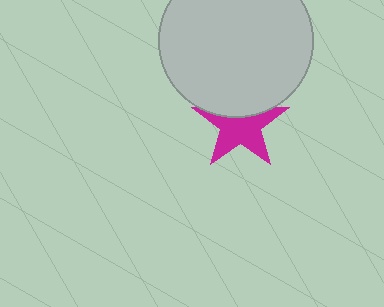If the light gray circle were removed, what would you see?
You would see the complete magenta star.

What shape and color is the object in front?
The object in front is a light gray circle.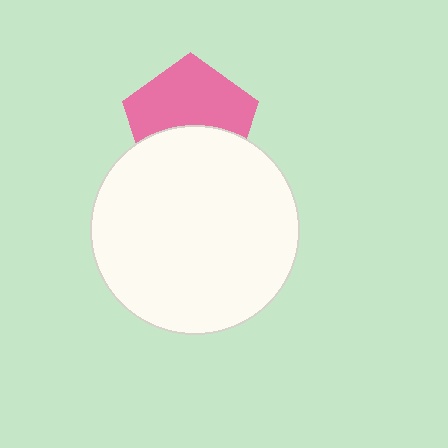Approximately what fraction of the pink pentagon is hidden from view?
Roughly 42% of the pink pentagon is hidden behind the white circle.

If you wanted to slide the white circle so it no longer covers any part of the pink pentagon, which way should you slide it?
Slide it down — that is the most direct way to separate the two shapes.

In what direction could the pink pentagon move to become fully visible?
The pink pentagon could move up. That would shift it out from behind the white circle entirely.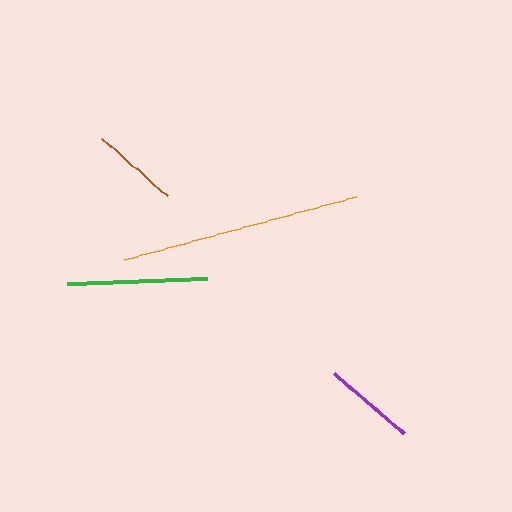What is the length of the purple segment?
The purple segment is approximately 93 pixels long.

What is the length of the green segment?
The green segment is approximately 140 pixels long.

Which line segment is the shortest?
The brown line is the shortest at approximately 87 pixels.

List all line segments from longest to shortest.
From longest to shortest: orange, green, purple, brown.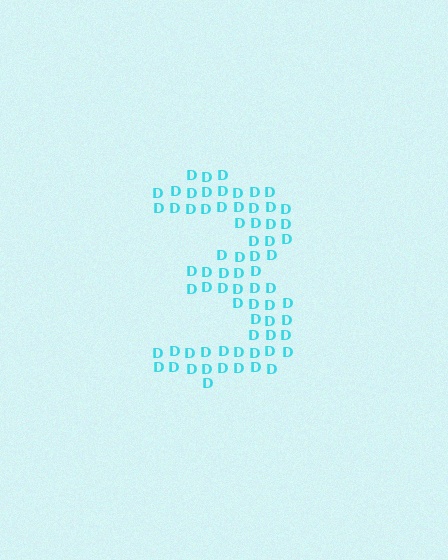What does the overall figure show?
The overall figure shows the digit 3.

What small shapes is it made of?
It is made of small letter D's.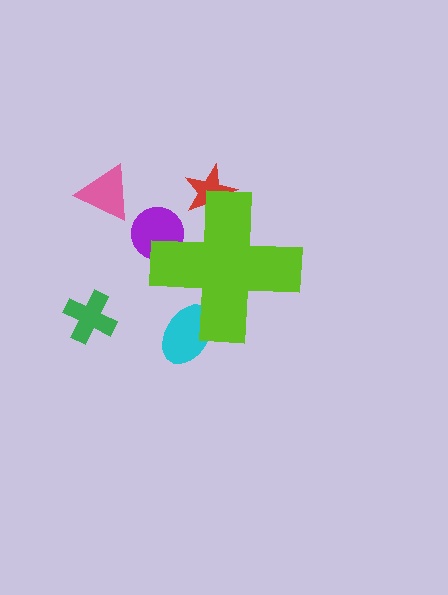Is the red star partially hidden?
Yes, the red star is partially hidden behind the lime cross.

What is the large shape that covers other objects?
A lime cross.